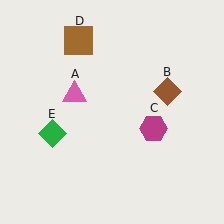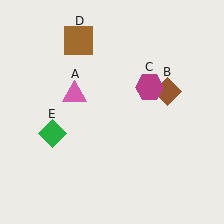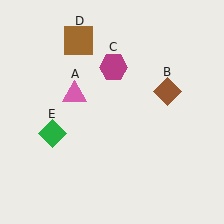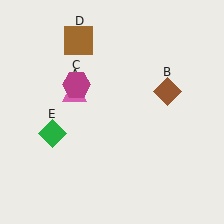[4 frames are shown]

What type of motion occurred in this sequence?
The magenta hexagon (object C) rotated counterclockwise around the center of the scene.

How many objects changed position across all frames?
1 object changed position: magenta hexagon (object C).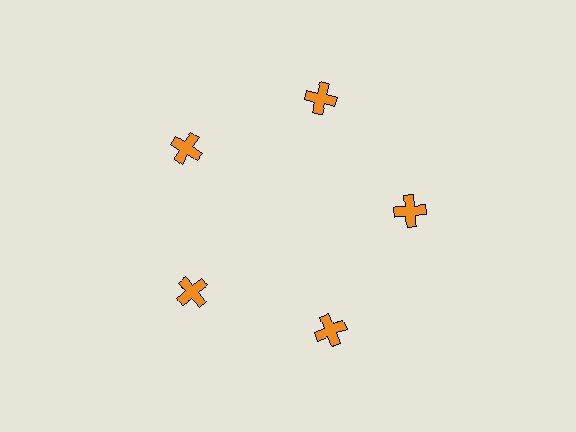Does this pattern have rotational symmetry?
Yes, this pattern has 5-fold rotational symmetry. It looks the same after rotating 72 degrees around the center.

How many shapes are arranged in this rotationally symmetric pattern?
There are 5 shapes, arranged in 5 groups of 1.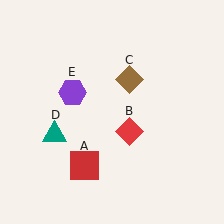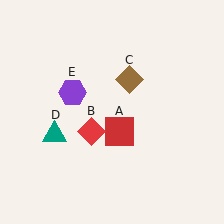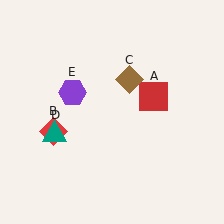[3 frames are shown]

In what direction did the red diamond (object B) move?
The red diamond (object B) moved left.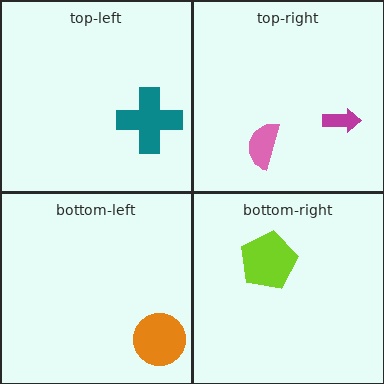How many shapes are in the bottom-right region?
1.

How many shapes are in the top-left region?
1.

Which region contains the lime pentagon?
The bottom-right region.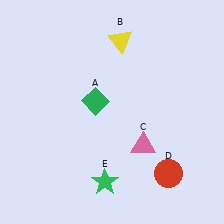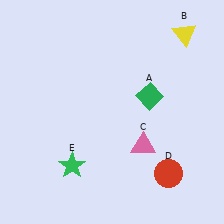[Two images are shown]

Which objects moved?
The objects that moved are: the green diamond (A), the yellow triangle (B), the green star (E).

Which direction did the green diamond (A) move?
The green diamond (A) moved right.